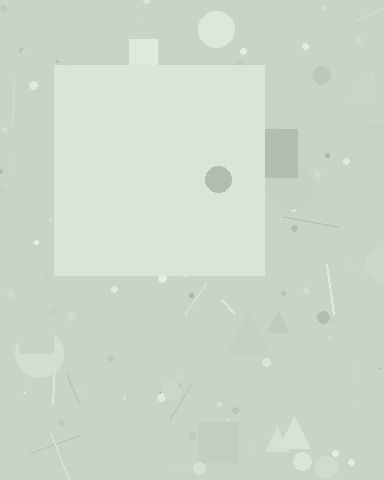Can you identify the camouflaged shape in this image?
The camouflaged shape is a square.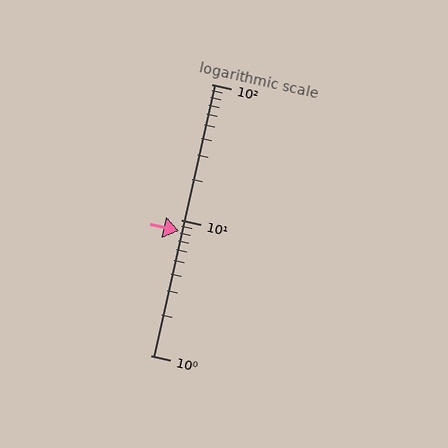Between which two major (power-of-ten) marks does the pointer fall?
The pointer is between 1 and 10.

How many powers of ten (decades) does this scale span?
The scale spans 2 decades, from 1 to 100.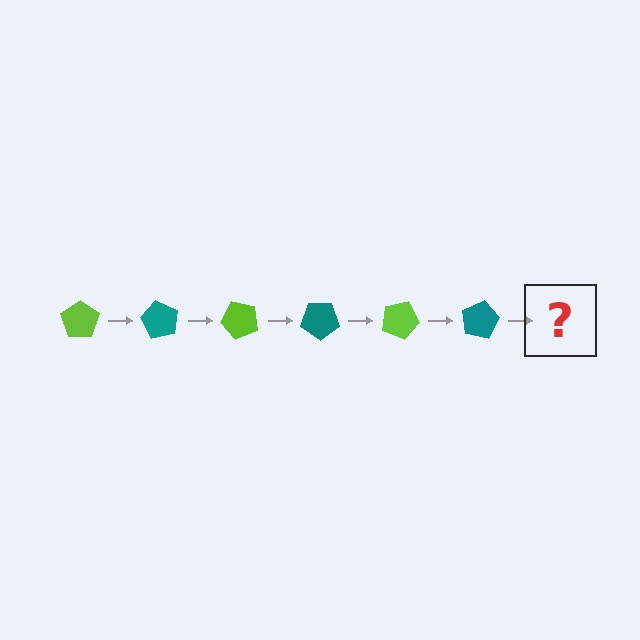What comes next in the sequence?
The next element should be a lime pentagon, rotated 360 degrees from the start.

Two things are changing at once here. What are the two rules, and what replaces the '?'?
The two rules are that it rotates 60 degrees each step and the color cycles through lime and teal. The '?' should be a lime pentagon, rotated 360 degrees from the start.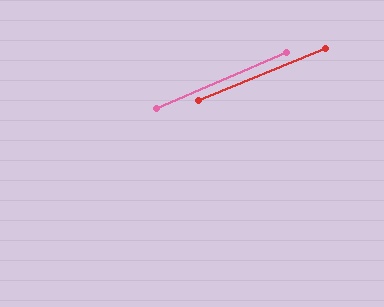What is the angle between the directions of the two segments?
Approximately 1 degree.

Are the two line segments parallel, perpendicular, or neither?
Parallel — their directions differ by only 0.9°.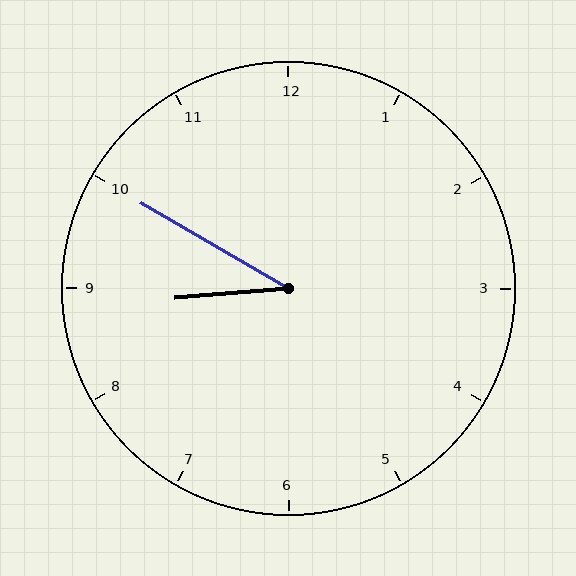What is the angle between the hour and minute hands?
Approximately 35 degrees.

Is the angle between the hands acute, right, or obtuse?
It is acute.